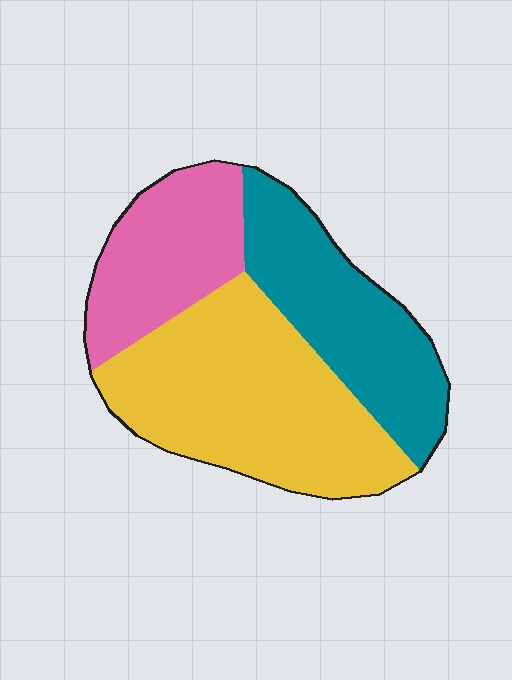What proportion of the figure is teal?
Teal takes up between a quarter and a half of the figure.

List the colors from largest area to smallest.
From largest to smallest: yellow, teal, pink.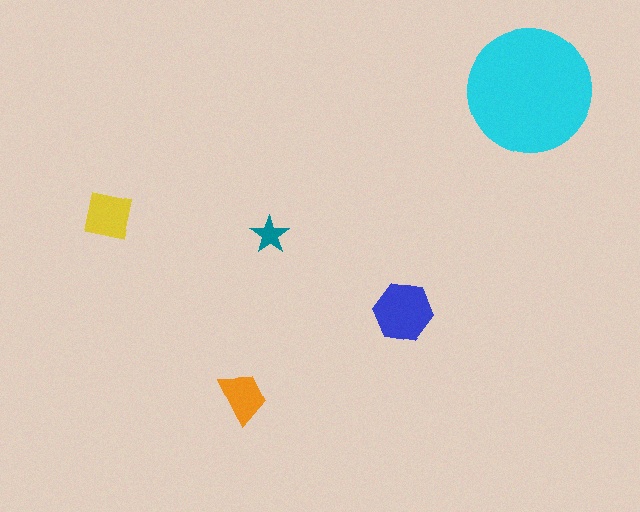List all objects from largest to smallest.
The cyan circle, the blue hexagon, the yellow square, the orange trapezoid, the teal star.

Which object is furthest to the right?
The cyan circle is rightmost.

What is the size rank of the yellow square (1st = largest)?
3rd.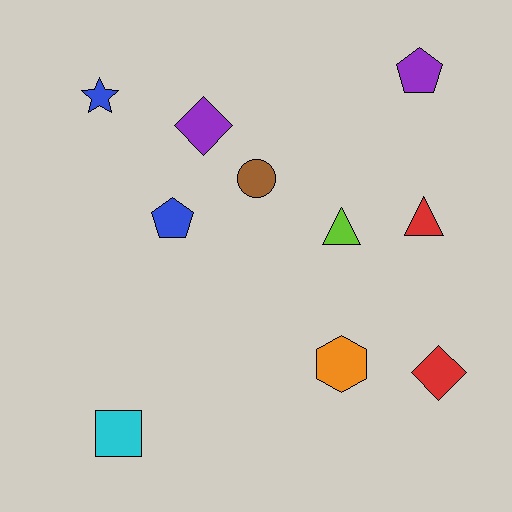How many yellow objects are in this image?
There are no yellow objects.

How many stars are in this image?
There is 1 star.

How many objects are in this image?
There are 10 objects.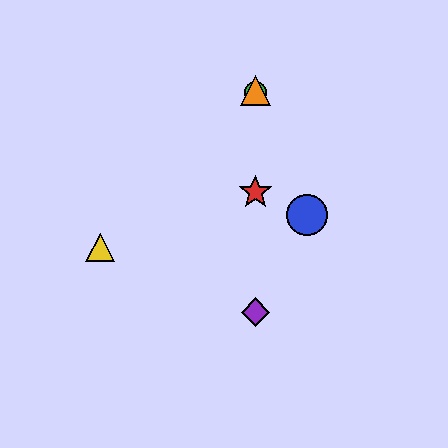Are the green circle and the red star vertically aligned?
Yes, both are at x≈255.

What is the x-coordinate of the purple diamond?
The purple diamond is at x≈255.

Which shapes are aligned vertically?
The red star, the green circle, the purple diamond, the orange triangle are aligned vertically.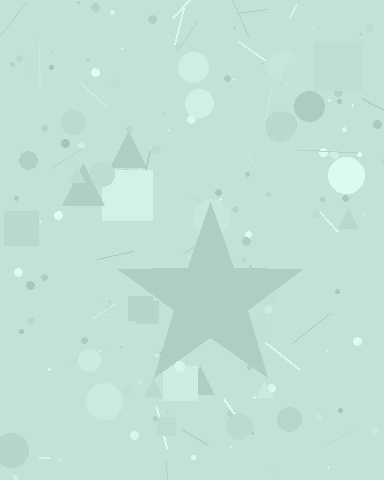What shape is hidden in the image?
A star is hidden in the image.